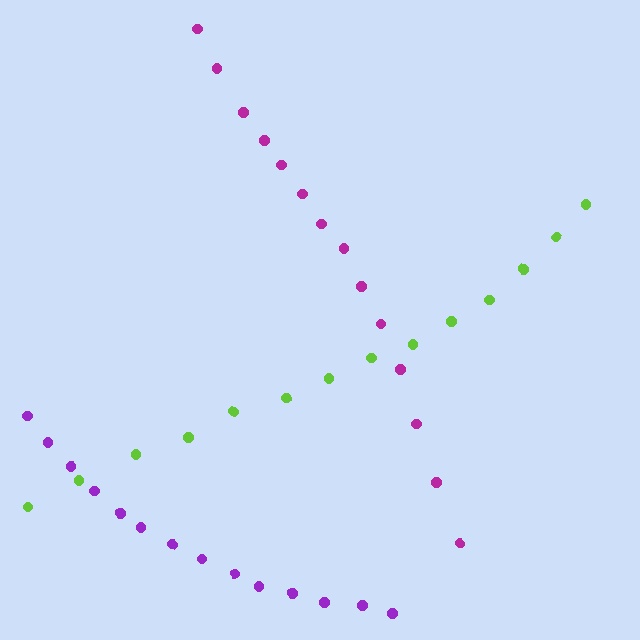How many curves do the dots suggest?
There are 3 distinct paths.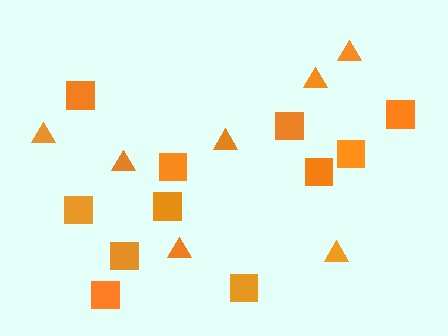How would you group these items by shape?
There are 2 groups: one group of triangles (7) and one group of squares (11).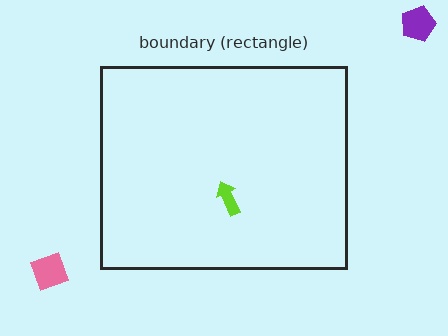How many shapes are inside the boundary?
1 inside, 2 outside.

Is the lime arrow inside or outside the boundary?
Inside.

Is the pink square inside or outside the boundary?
Outside.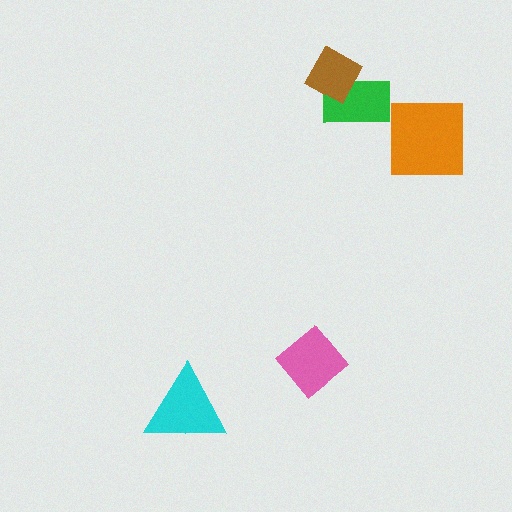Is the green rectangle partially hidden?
Yes, it is partially covered by another shape.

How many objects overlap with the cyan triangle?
0 objects overlap with the cyan triangle.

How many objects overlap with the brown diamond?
1 object overlaps with the brown diamond.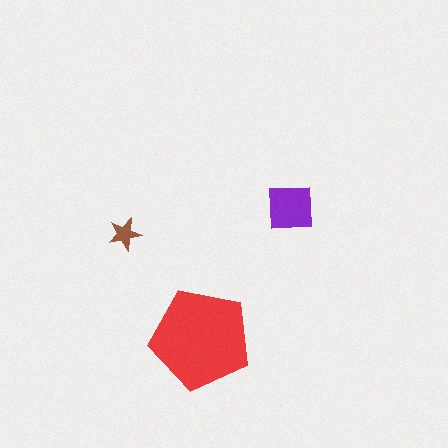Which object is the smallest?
The brown star.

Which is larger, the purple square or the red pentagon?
The red pentagon.